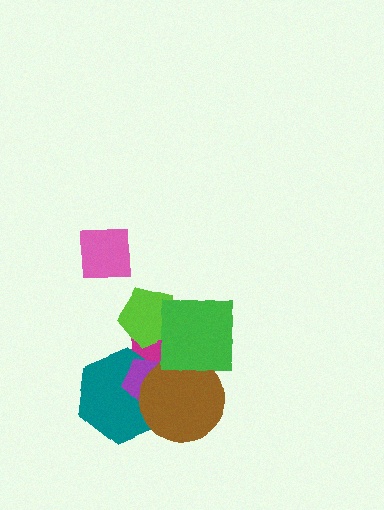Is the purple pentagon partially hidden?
Yes, it is partially covered by another shape.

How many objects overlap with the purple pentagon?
3 objects overlap with the purple pentagon.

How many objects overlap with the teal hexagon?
3 objects overlap with the teal hexagon.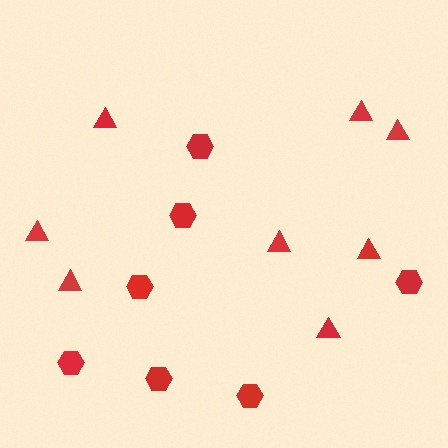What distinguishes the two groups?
There are 2 groups: one group of hexagons (7) and one group of triangles (8).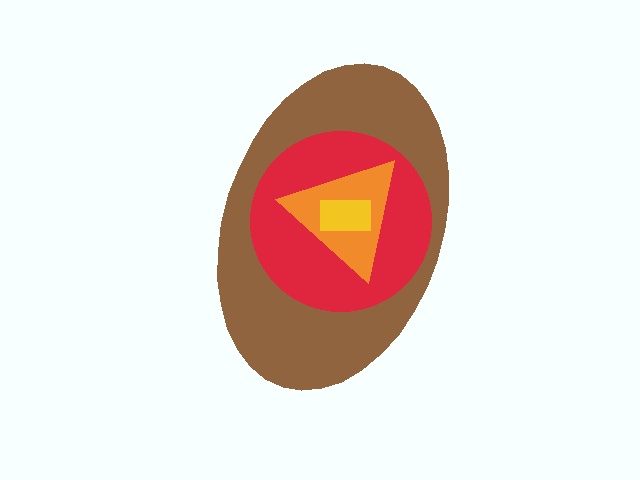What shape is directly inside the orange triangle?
The yellow rectangle.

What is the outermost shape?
The brown ellipse.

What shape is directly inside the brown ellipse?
The red circle.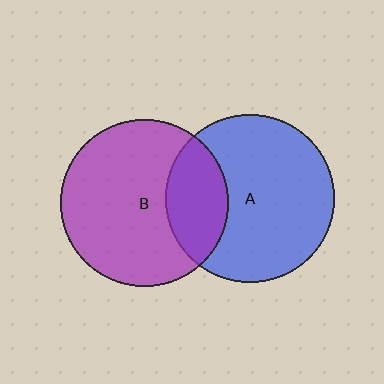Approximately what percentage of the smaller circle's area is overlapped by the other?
Approximately 25%.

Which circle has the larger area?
Circle A (blue).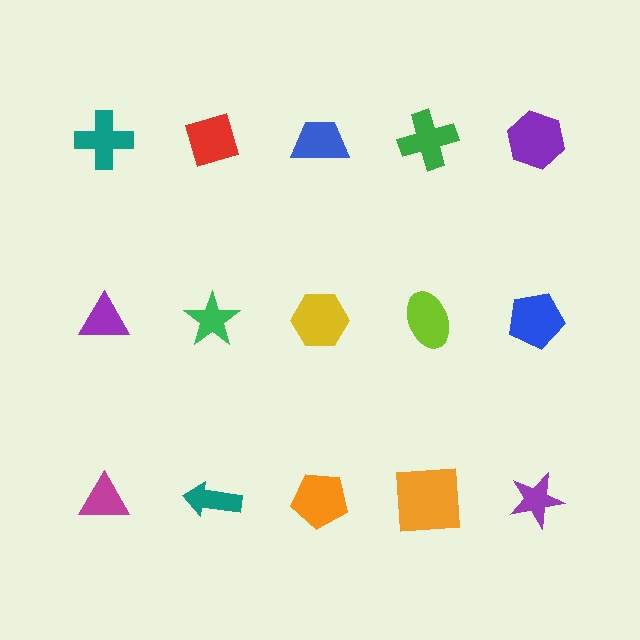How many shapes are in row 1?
5 shapes.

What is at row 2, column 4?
A lime ellipse.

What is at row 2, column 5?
A blue pentagon.